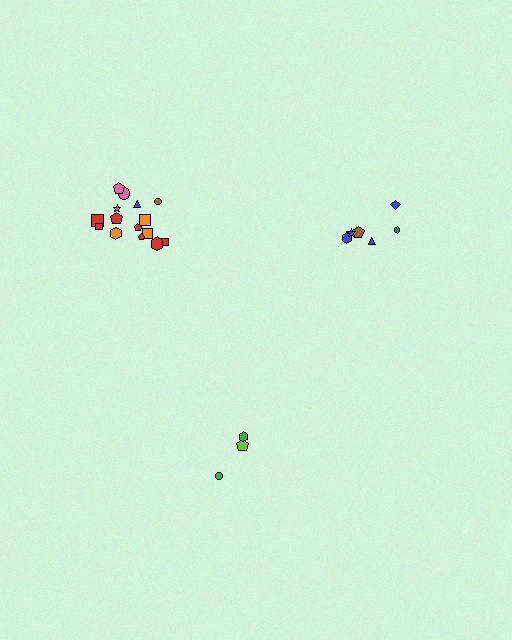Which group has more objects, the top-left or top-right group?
The top-left group.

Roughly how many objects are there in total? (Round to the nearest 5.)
Roughly 25 objects in total.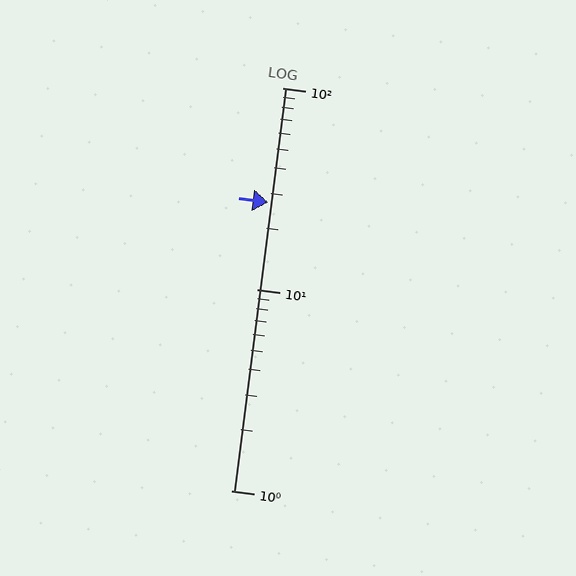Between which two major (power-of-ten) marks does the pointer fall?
The pointer is between 10 and 100.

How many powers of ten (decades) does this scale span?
The scale spans 2 decades, from 1 to 100.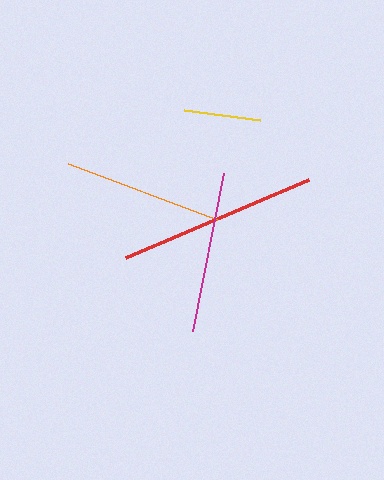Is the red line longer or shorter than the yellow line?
The red line is longer than the yellow line.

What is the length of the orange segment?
The orange segment is approximately 160 pixels long.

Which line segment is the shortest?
The yellow line is the shortest at approximately 77 pixels.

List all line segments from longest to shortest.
From longest to shortest: red, magenta, orange, yellow.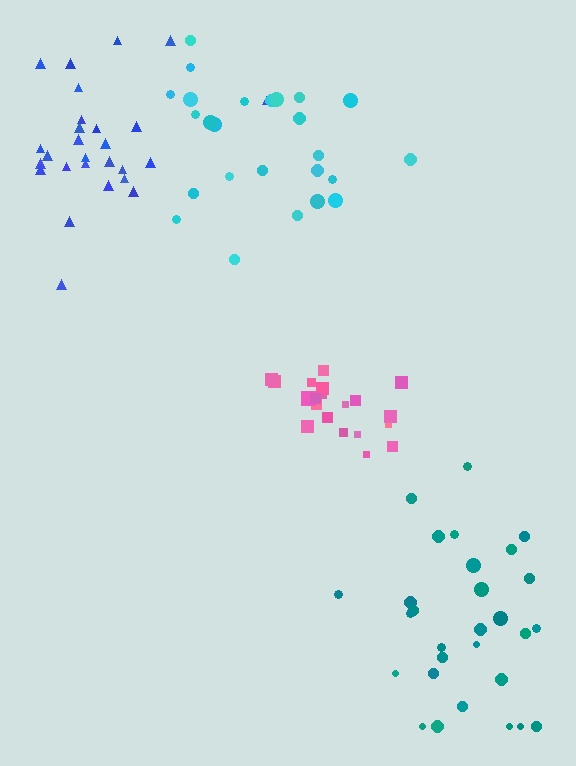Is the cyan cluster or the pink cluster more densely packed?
Pink.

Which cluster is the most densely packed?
Pink.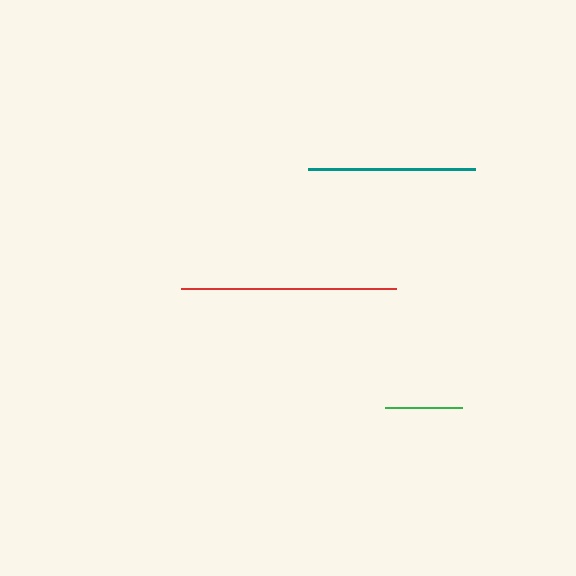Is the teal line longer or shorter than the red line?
The red line is longer than the teal line.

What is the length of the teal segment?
The teal segment is approximately 167 pixels long.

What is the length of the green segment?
The green segment is approximately 77 pixels long.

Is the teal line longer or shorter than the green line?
The teal line is longer than the green line.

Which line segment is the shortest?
The green line is the shortest at approximately 77 pixels.